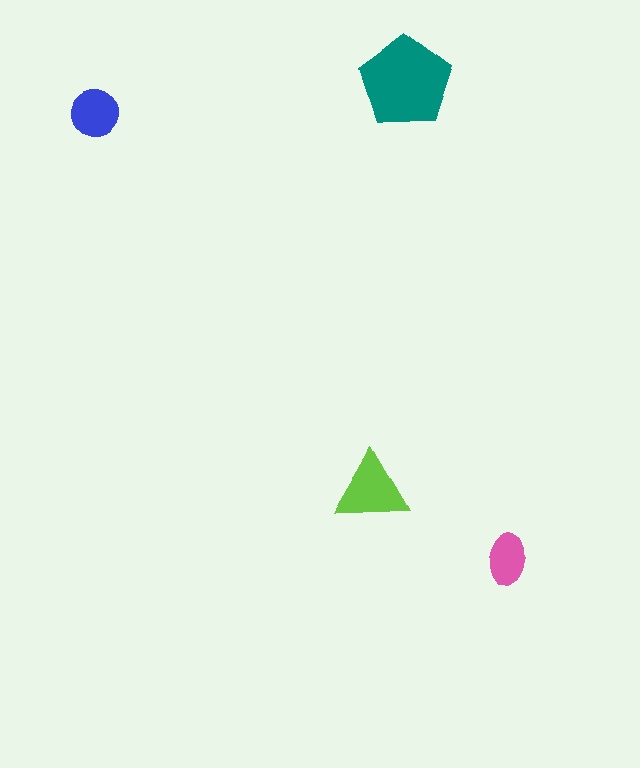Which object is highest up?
The teal pentagon is topmost.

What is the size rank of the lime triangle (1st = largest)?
2nd.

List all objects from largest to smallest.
The teal pentagon, the lime triangle, the blue circle, the pink ellipse.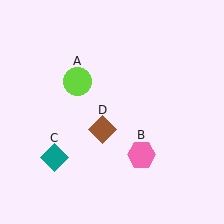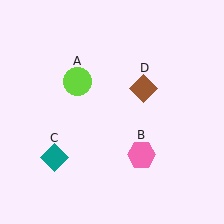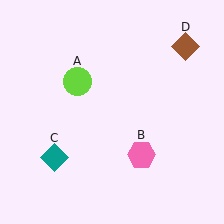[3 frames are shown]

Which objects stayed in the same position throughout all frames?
Lime circle (object A) and pink hexagon (object B) and teal diamond (object C) remained stationary.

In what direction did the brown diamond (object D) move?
The brown diamond (object D) moved up and to the right.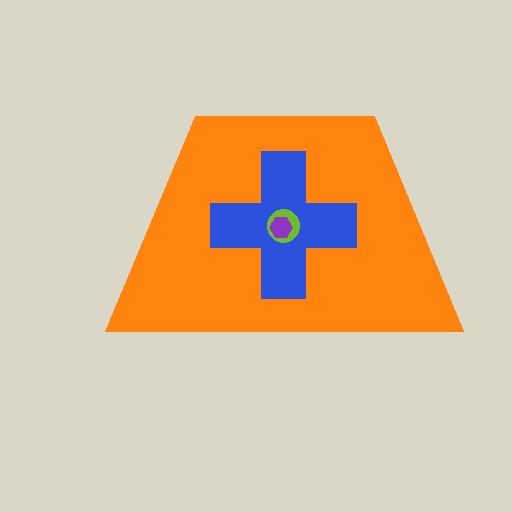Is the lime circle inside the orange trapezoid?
Yes.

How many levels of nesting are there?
4.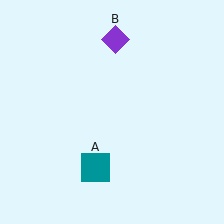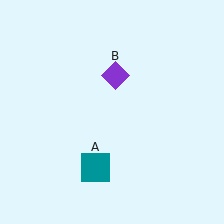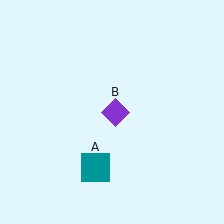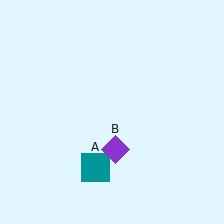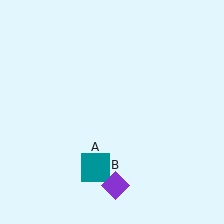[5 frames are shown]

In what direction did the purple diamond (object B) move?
The purple diamond (object B) moved down.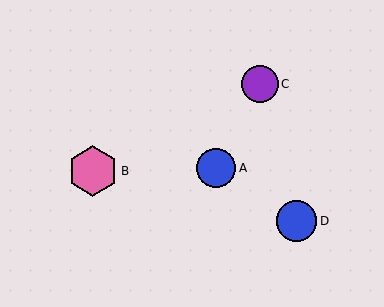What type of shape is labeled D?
Shape D is a blue circle.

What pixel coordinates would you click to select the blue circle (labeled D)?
Click at (297, 221) to select the blue circle D.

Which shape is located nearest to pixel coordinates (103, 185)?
The pink hexagon (labeled B) at (93, 171) is nearest to that location.